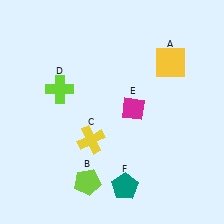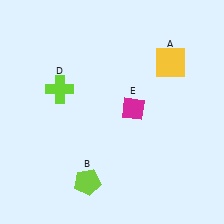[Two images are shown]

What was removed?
The yellow cross (C), the teal pentagon (F) were removed in Image 2.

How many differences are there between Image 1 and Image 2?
There are 2 differences between the two images.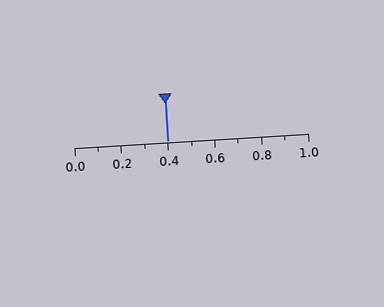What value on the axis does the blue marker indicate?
The marker indicates approximately 0.4.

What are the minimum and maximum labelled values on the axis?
The axis runs from 0.0 to 1.0.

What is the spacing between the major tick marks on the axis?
The major ticks are spaced 0.2 apart.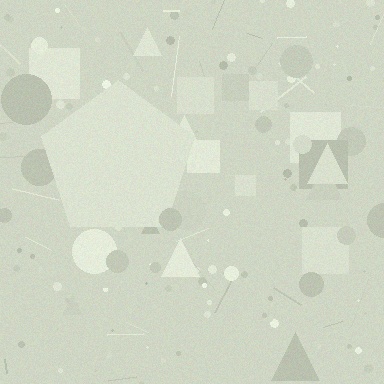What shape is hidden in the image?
A pentagon is hidden in the image.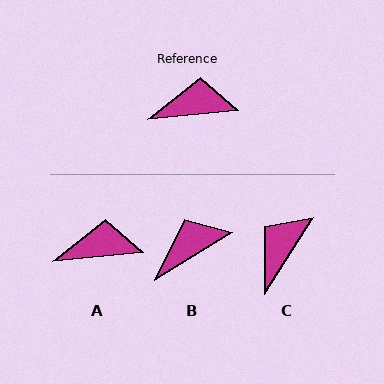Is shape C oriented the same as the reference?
No, it is off by about 52 degrees.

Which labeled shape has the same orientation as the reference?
A.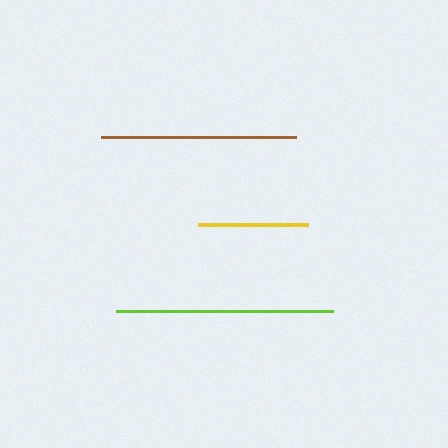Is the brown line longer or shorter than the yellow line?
The brown line is longer than the yellow line.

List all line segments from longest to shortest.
From longest to shortest: lime, brown, yellow.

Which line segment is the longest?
The lime line is the longest at approximately 216 pixels.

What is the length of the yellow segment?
The yellow segment is approximately 110 pixels long.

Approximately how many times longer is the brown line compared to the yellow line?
The brown line is approximately 1.8 times the length of the yellow line.